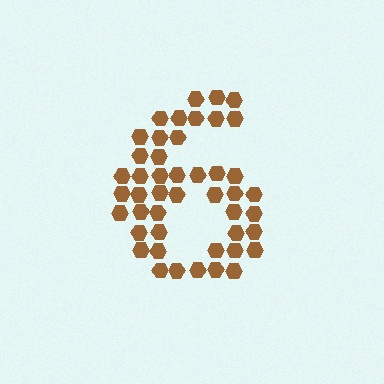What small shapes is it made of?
It is made of small hexagons.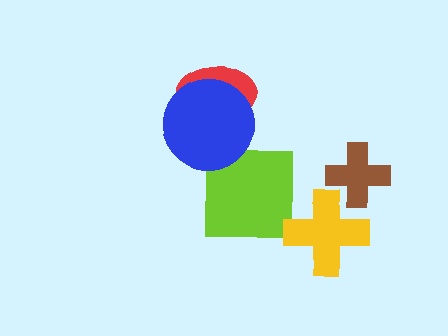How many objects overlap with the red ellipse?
1 object overlaps with the red ellipse.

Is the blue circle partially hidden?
No, no other shape covers it.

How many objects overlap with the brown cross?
1 object overlaps with the brown cross.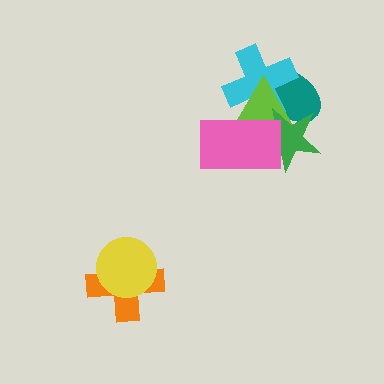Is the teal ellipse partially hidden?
Yes, it is partially covered by another shape.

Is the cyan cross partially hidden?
Yes, it is partially covered by another shape.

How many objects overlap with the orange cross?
1 object overlaps with the orange cross.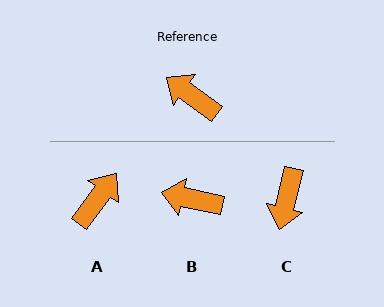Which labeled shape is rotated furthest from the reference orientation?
C, about 112 degrees away.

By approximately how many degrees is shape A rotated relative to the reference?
Approximately 91 degrees clockwise.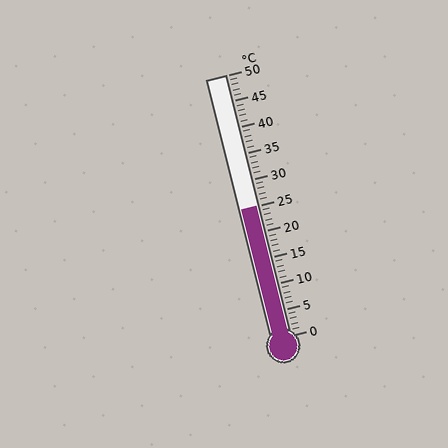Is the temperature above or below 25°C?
The temperature is at 25°C.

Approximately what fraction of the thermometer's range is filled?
The thermometer is filled to approximately 50% of its range.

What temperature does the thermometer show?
The thermometer shows approximately 25°C.